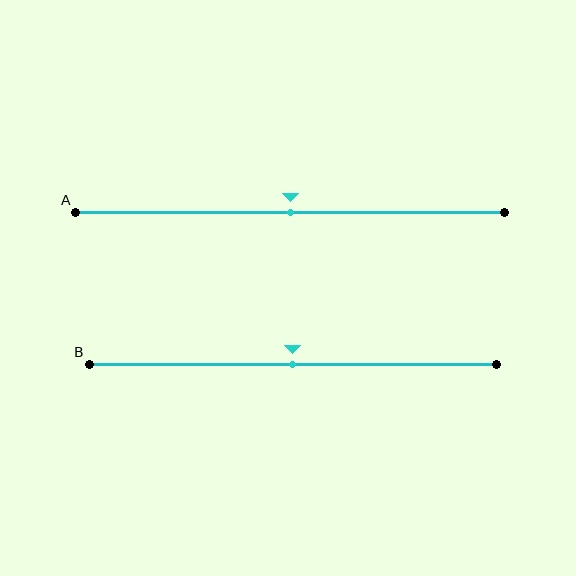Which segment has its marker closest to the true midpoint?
Segment A has its marker closest to the true midpoint.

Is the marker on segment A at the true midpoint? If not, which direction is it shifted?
Yes, the marker on segment A is at the true midpoint.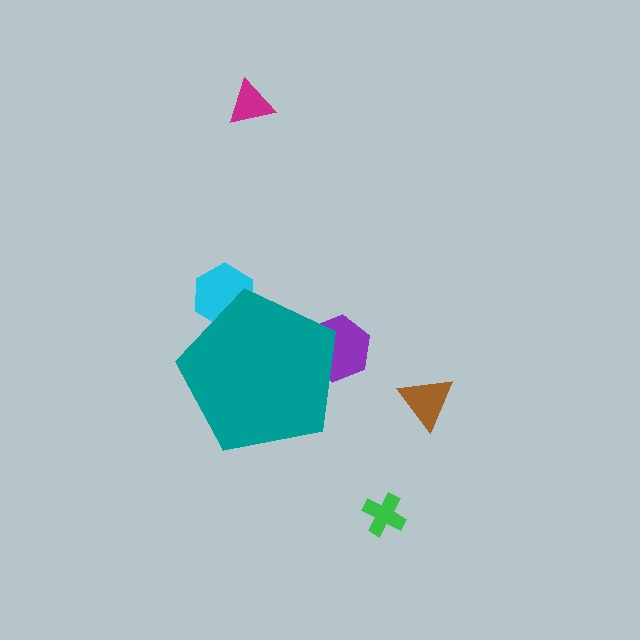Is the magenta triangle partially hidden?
No, the magenta triangle is fully visible.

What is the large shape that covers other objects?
A teal pentagon.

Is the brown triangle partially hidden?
No, the brown triangle is fully visible.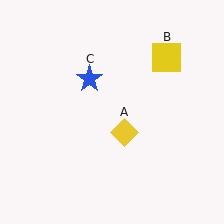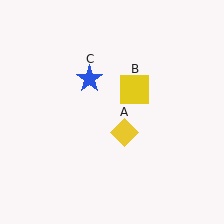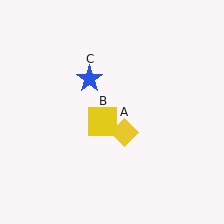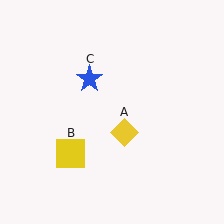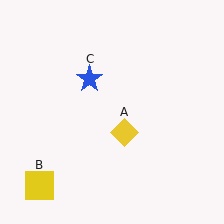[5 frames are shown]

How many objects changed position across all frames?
1 object changed position: yellow square (object B).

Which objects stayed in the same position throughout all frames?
Yellow diamond (object A) and blue star (object C) remained stationary.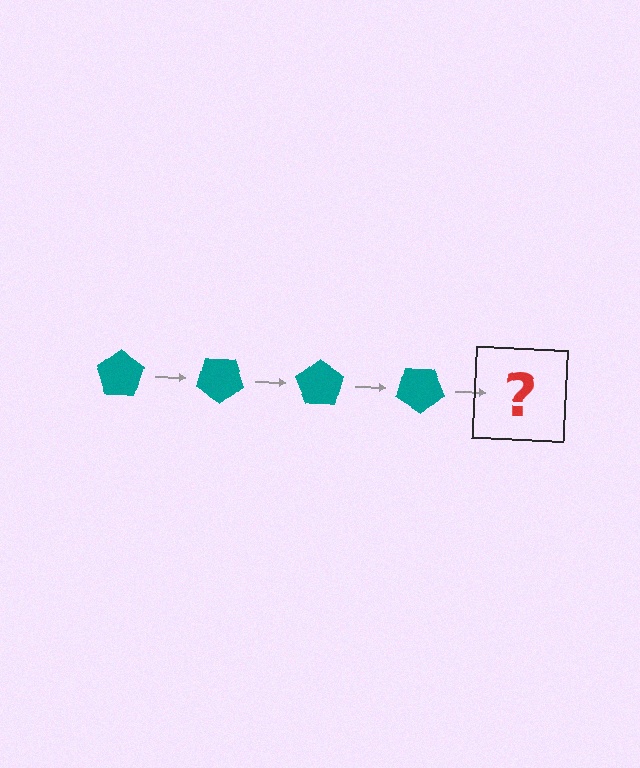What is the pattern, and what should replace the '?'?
The pattern is that the pentagon rotates 35 degrees each step. The '?' should be a teal pentagon rotated 140 degrees.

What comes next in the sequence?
The next element should be a teal pentagon rotated 140 degrees.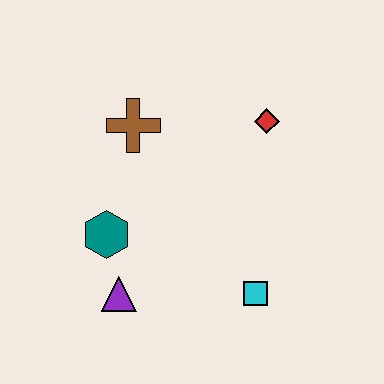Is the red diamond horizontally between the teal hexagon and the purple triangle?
No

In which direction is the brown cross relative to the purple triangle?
The brown cross is above the purple triangle.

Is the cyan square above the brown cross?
No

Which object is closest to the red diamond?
The brown cross is closest to the red diamond.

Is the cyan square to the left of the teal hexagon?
No